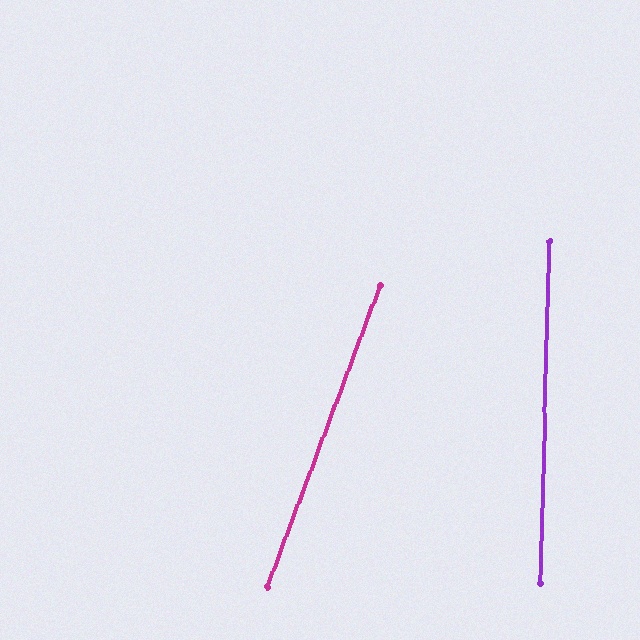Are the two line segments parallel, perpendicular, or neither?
Neither parallel nor perpendicular — they differ by about 19°.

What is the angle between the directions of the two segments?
Approximately 19 degrees.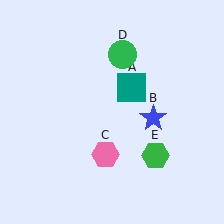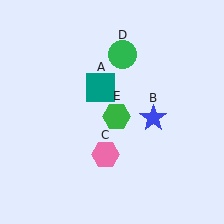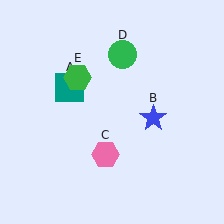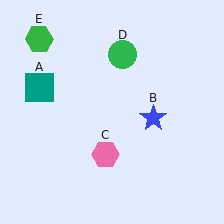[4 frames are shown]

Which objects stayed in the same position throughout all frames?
Blue star (object B) and pink hexagon (object C) and green circle (object D) remained stationary.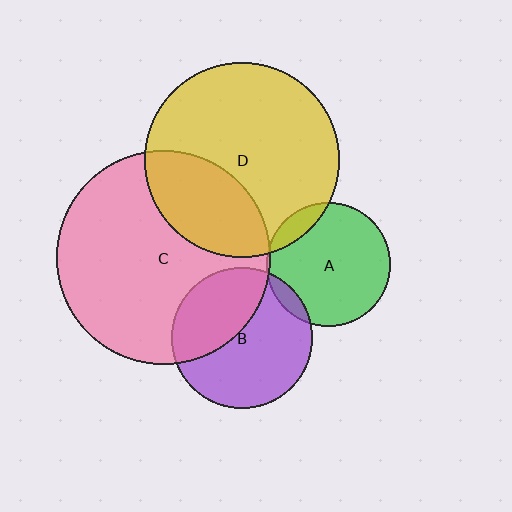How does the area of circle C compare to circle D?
Approximately 1.2 times.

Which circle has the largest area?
Circle C (pink).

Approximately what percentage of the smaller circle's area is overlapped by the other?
Approximately 30%.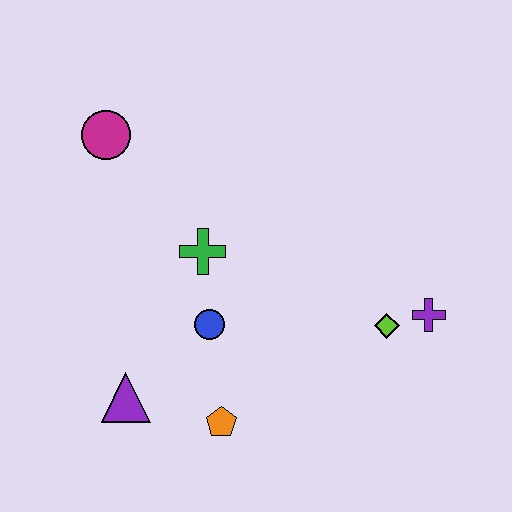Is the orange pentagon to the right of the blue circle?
Yes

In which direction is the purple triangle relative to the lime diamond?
The purple triangle is to the left of the lime diamond.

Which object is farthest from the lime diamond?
The magenta circle is farthest from the lime diamond.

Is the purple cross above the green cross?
No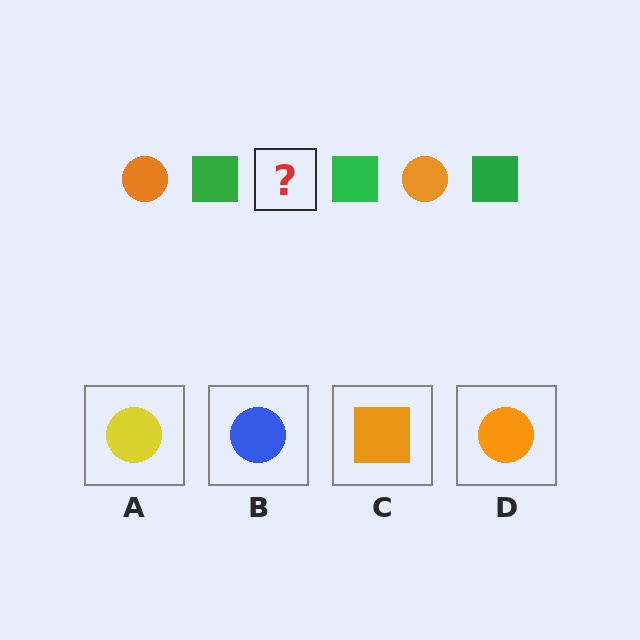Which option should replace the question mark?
Option D.